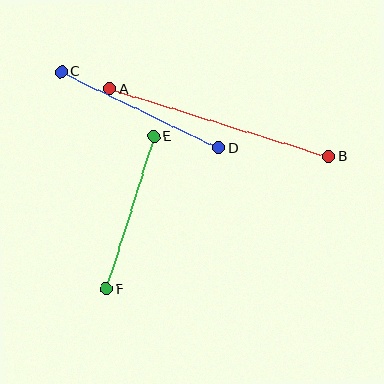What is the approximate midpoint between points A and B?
The midpoint is at approximately (219, 123) pixels.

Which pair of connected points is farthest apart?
Points A and B are farthest apart.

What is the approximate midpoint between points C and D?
The midpoint is at approximately (140, 110) pixels.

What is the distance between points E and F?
The distance is approximately 160 pixels.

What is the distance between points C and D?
The distance is approximately 175 pixels.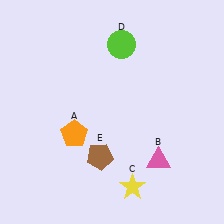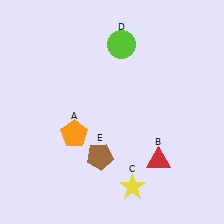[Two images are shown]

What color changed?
The triangle (B) changed from pink in Image 1 to red in Image 2.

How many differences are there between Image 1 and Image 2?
There is 1 difference between the two images.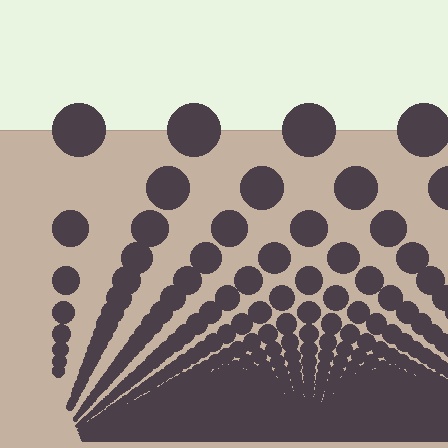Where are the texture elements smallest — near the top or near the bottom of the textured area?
Near the bottom.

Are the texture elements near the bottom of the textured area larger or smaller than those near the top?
Smaller. The gradient is inverted — elements near the bottom are smaller and denser.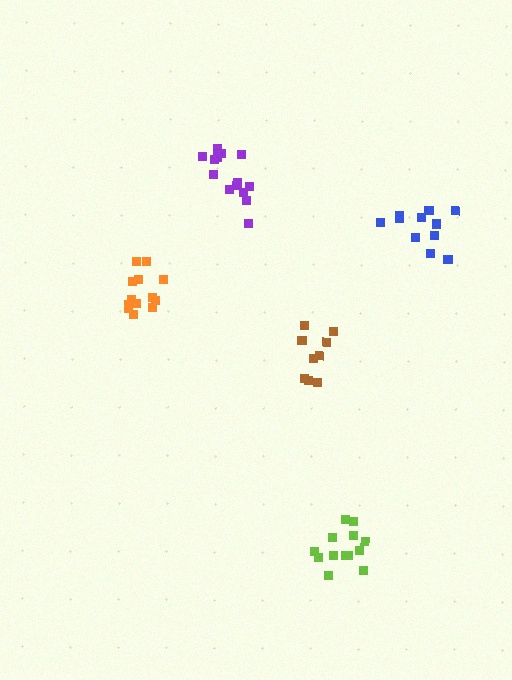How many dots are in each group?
Group 1: 9 dots, Group 2: 13 dots, Group 3: 13 dots, Group 4: 11 dots, Group 5: 14 dots (60 total).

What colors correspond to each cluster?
The clusters are colored: brown, lime, orange, blue, purple.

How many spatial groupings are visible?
There are 5 spatial groupings.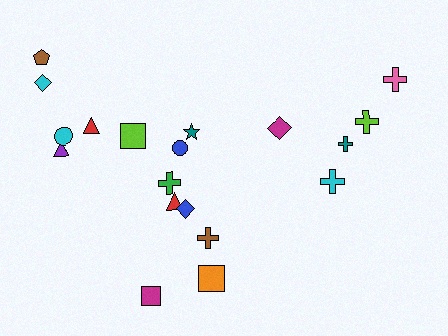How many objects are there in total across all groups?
There are 19 objects.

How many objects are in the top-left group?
There are 7 objects.